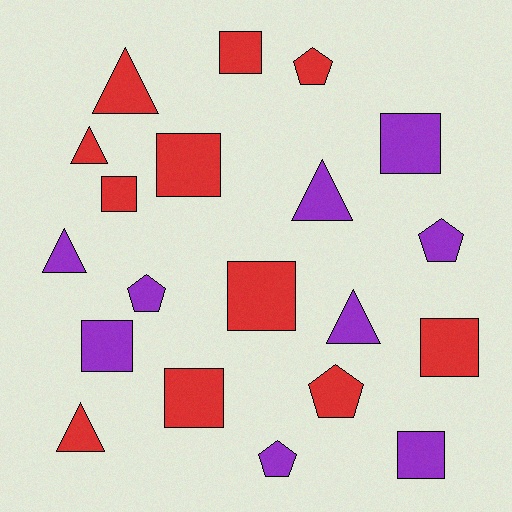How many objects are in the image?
There are 20 objects.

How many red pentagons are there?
There are 2 red pentagons.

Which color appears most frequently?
Red, with 11 objects.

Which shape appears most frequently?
Square, with 9 objects.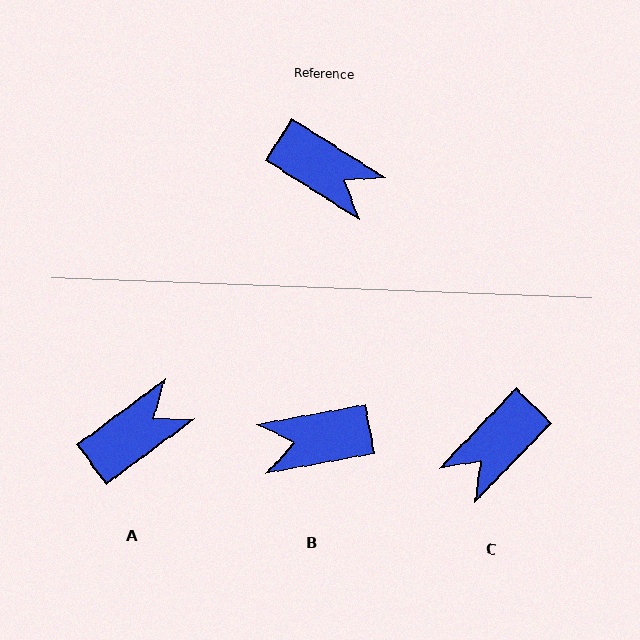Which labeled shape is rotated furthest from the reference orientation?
B, about 137 degrees away.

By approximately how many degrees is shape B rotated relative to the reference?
Approximately 137 degrees clockwise.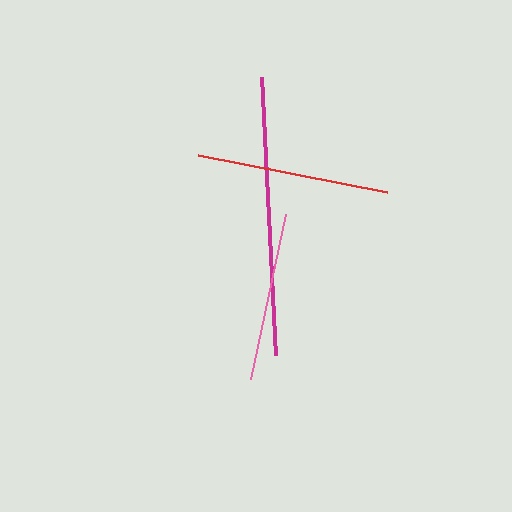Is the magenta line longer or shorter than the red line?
The magenta line is longer than the red line.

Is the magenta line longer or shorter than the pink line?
The magenta line is longer than the pink line.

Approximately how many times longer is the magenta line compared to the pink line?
The magenta line is approximately 1.7 times the length of the pink line.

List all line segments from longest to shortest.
From longest to shortest: magenta, red, pink.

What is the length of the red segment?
The red segment is approximately 192 pixels long.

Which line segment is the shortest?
The pink line is the shortest at approximately 168 pixels.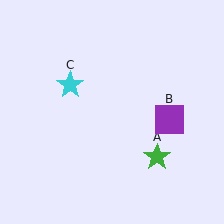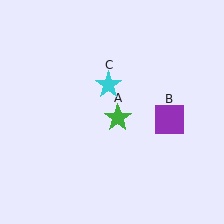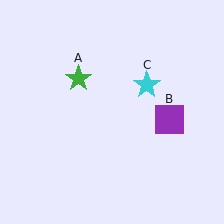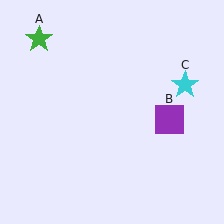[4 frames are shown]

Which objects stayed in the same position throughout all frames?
Purple square (object B) remained stationary.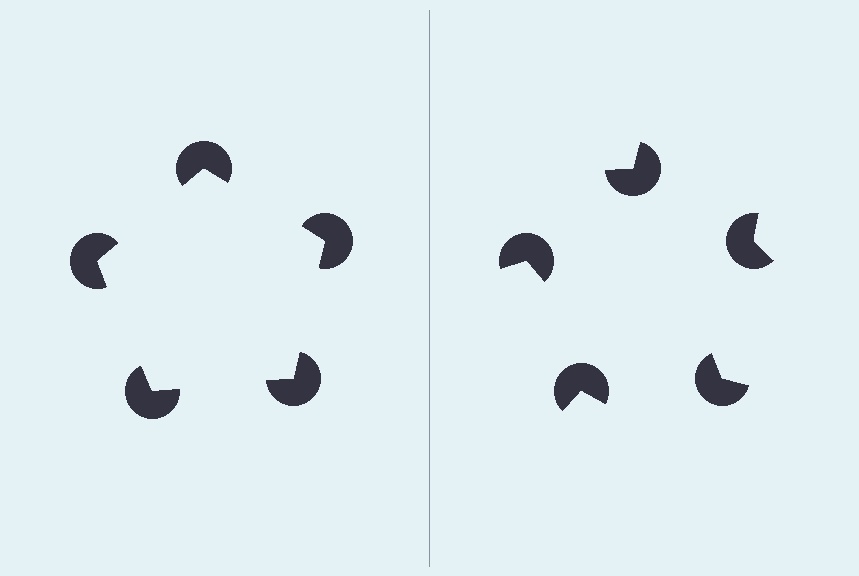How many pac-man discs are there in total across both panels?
10 — 5 on each side.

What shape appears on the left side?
An illusory pentagon.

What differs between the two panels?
The pac-man discs are positioned identically on both sides; only the wedge orientations differ. On the left they align to a pentagon; on the right they are misaligned.